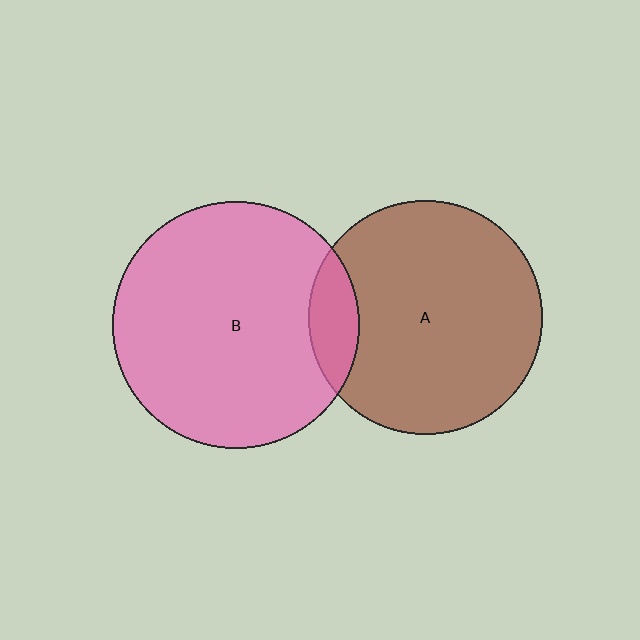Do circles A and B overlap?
Yes.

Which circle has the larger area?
Circle B (pink).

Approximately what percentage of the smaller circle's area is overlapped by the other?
Approximately 10%.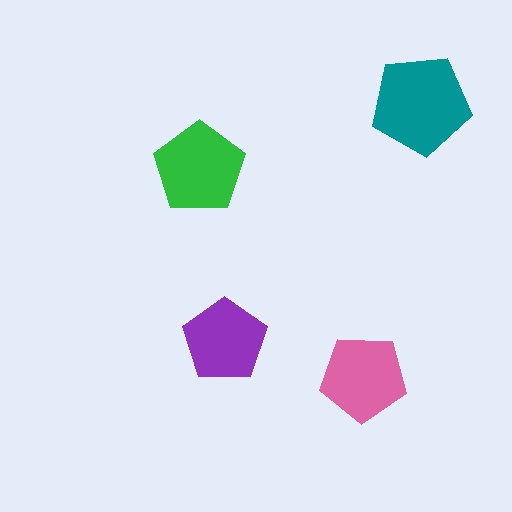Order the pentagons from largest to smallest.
the teal one, the green one, the pink one, the purple one.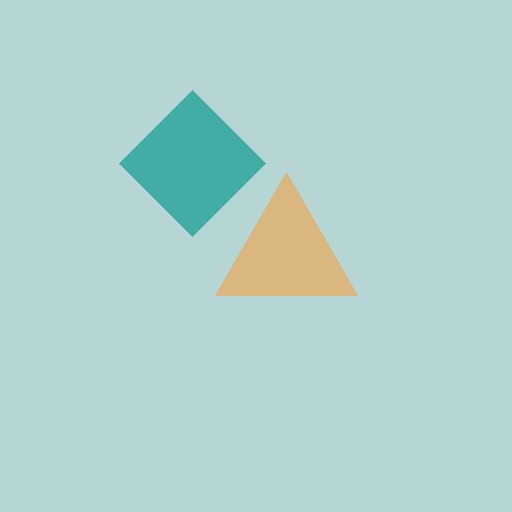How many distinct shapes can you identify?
There are 2 distinct shapes: an orange triangle, a teal diamond.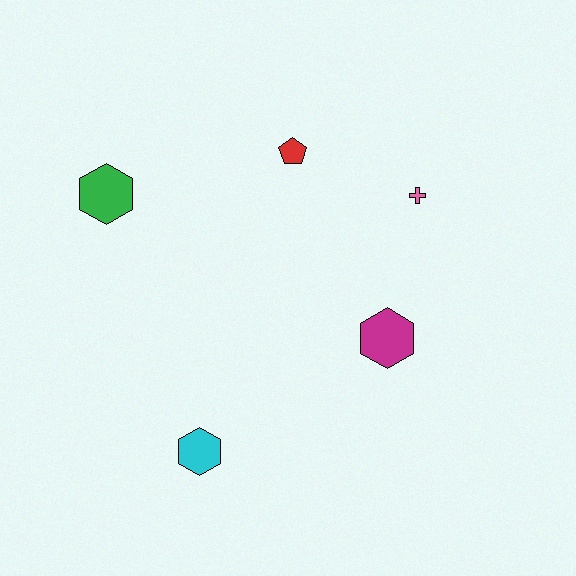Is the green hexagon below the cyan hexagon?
No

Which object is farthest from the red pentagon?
The cyan hexagon is farthest from the red pentagon.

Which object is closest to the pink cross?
The red pentagon is closest to the pink cross.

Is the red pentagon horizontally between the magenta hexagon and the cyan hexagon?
Yes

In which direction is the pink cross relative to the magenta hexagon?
The pink cross is above the magenta hexagon.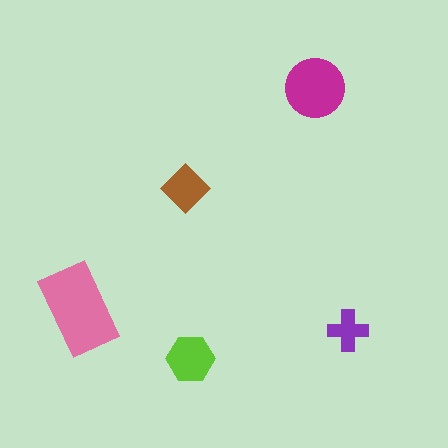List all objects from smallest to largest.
The purple cross, the brown diamond, the lime hexagon, the magenta circle, the pink rectangle.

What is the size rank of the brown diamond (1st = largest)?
4th.